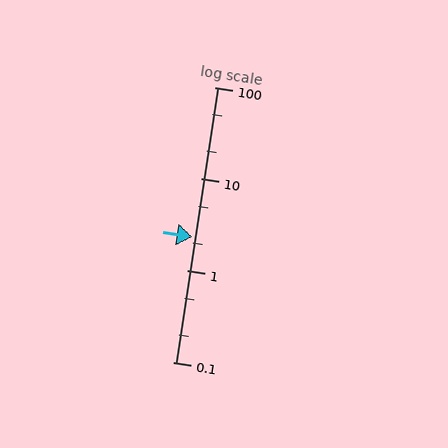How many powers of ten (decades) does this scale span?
The scale spans 3 decades, from 0.1 to 100.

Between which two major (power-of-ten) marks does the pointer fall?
The pointer is between 1 and 10.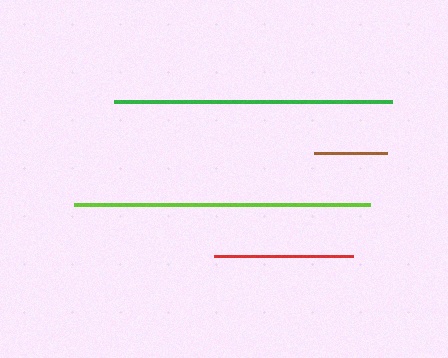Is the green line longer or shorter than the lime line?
The lime line is longer than the green line.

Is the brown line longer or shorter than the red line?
The red line is longer than the brown line.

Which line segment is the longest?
The lime line is the longest at approximately 297 pixels.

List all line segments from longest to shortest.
From longest to shortest: lime, green, red, brown.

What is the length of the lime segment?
The lime segment is approximately 297 pixels long.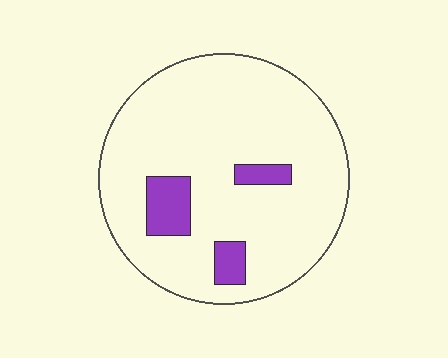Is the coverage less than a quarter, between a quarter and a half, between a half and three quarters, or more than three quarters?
Less than a quarter.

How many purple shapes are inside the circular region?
3.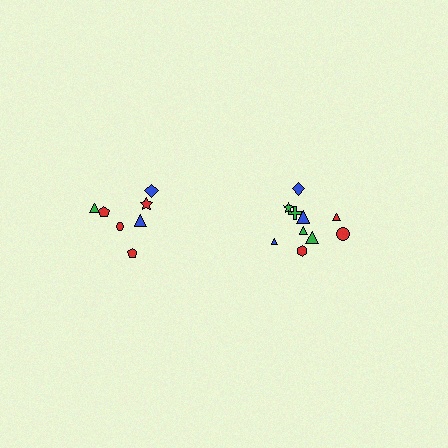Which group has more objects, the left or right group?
The right group.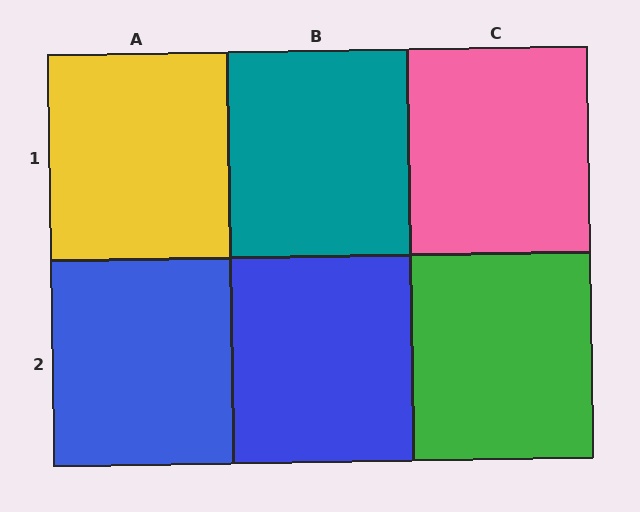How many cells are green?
1 cell is green.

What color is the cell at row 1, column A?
Yellow.